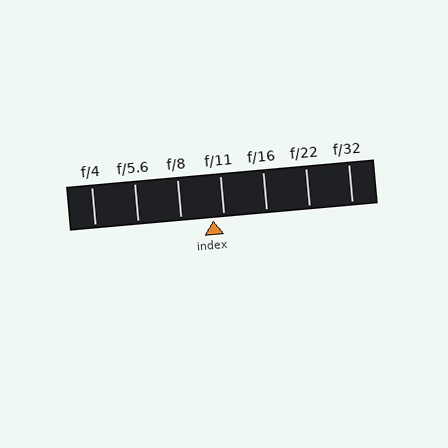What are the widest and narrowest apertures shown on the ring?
The widest aperture shown is f/4 and the narrowest is f/32.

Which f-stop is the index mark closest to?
The index mark is closest to f/11.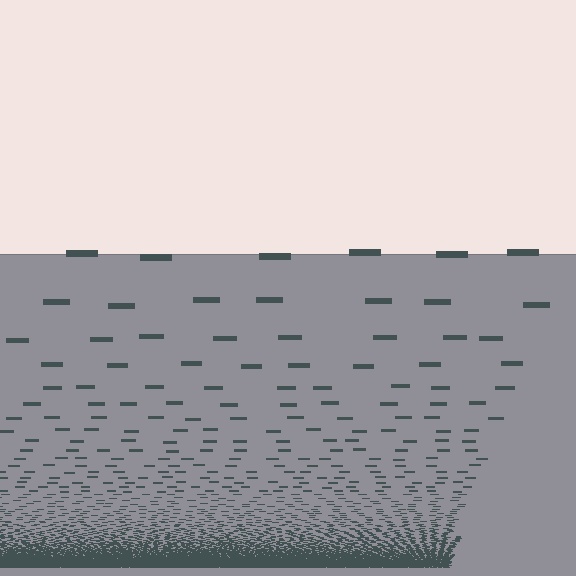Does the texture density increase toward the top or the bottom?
Density increases toward the bottom.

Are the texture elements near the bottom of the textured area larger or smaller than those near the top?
Smaller. The gradient is inverted — elements near the bottom are smaller and denser.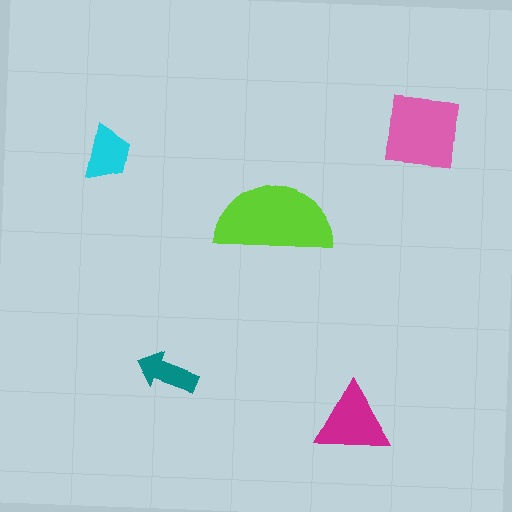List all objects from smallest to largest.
The teal arrow, the cyan trapezoid, the magenta triangle, the pink square, the lime semicircle.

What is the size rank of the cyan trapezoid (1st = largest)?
4th.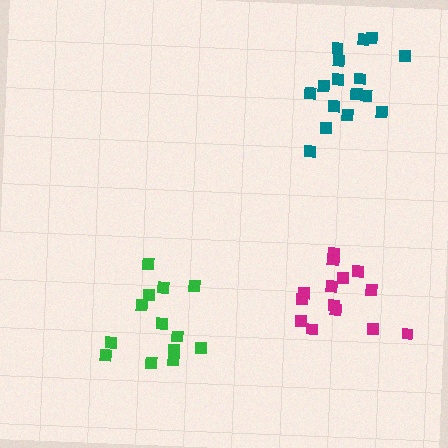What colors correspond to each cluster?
The clusters are colored: magenta, green, teal.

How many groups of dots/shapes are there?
There are 3 groups.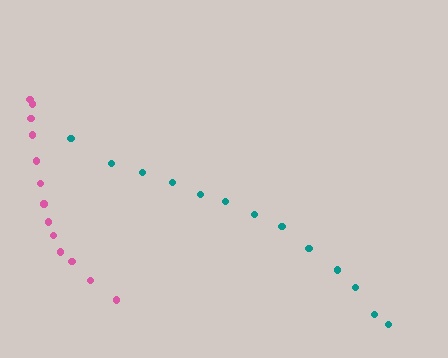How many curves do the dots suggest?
There are 2 distinct paths.